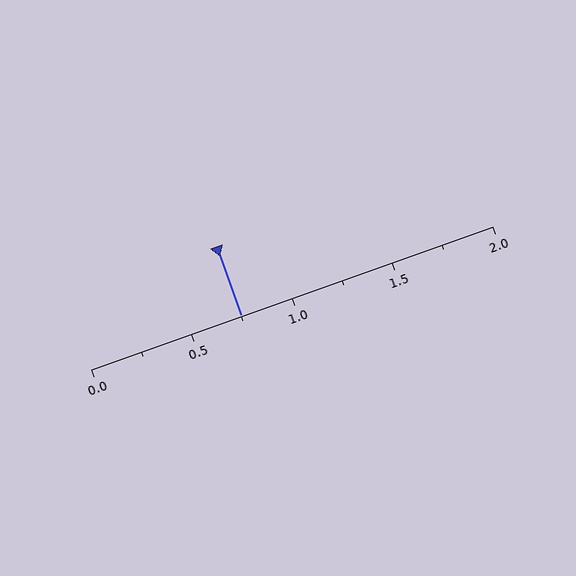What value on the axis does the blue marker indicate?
The marker indicates approximately 0.75.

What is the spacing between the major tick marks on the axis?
The major ticks are spaced 0.5 apart.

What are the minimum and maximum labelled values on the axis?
The axis runs from 0.0 to 2.0.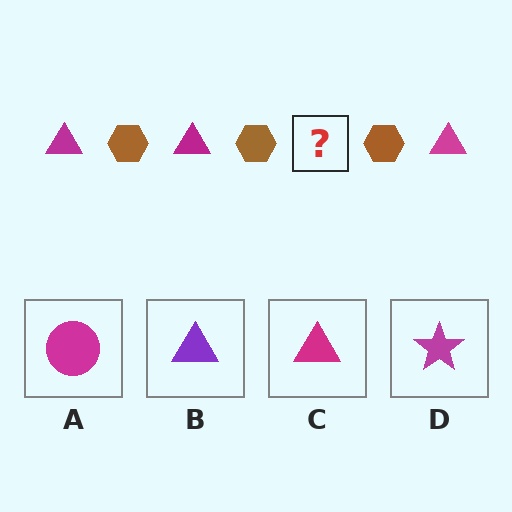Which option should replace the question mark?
Option C.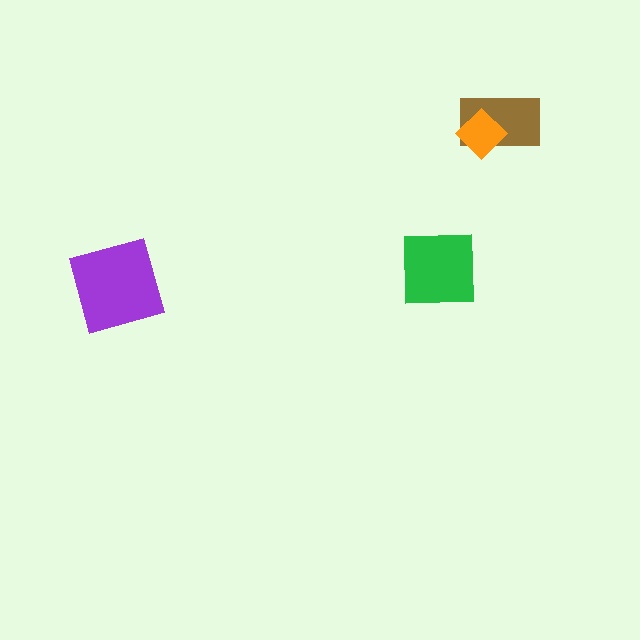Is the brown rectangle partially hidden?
Yes, it is partially covered by another shape.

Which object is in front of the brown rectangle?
The orange diamond is in front of the brown rectangle.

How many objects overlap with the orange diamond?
1 object overlaps with the orange diamond.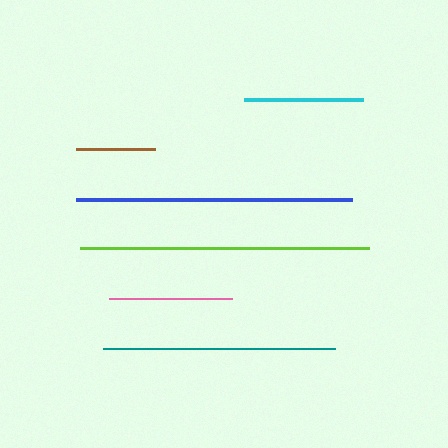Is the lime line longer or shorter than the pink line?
The lime line is longer than the pink line.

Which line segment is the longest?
The lime line is the longest at approximately 289 pixels.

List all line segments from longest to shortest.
From longest to shortest: lime, blue, teal, pink, cyan, brown.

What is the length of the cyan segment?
The cyan segment is approximately 119 pixels long.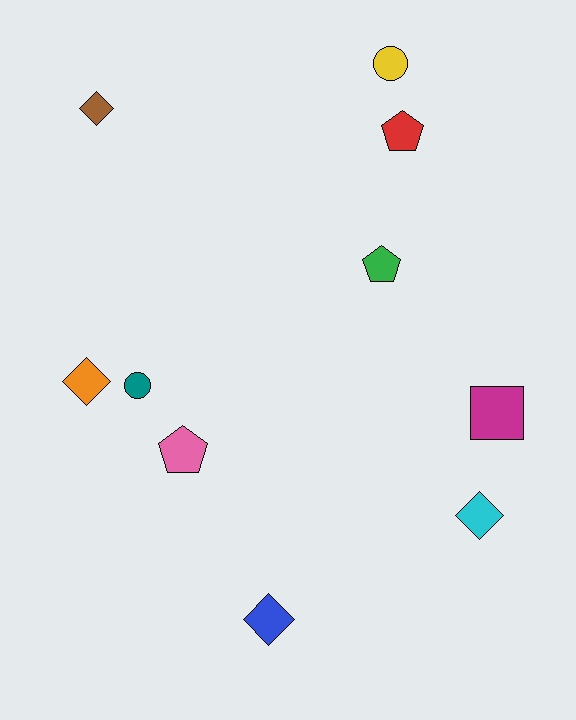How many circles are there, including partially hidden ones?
There are 2 circles.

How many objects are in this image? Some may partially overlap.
There are 10 objects.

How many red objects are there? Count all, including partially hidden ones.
There is 1 red object.